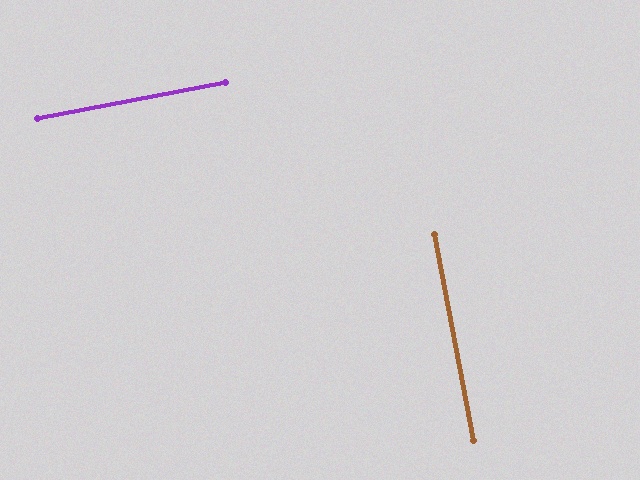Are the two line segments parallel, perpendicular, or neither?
Perpendicular — they meet at approximately 90°.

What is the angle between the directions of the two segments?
Approximately 90 degrees.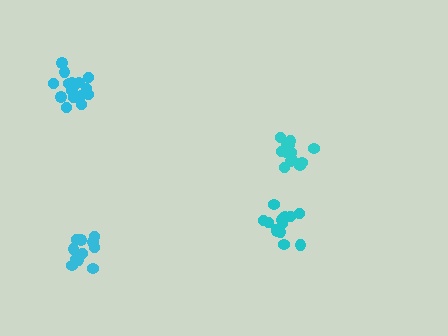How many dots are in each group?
Group 1: 14 dots, Group 2: 13 dots, Group 3: 12 dots, Group 4: 17 dots (56 total).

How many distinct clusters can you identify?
There are 4 distinct clusters.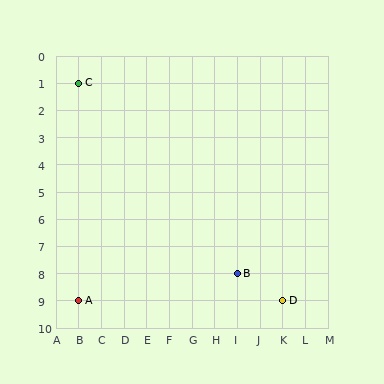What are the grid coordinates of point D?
Point D is at grid coordinates (K, 9).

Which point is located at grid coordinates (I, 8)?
Point B is at (I, 8).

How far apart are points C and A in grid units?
Points C and A are 8 rows apart.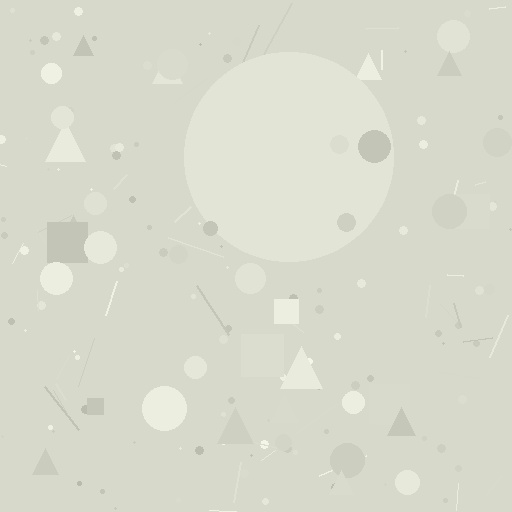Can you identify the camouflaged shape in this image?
The camouflaged shape is a circle.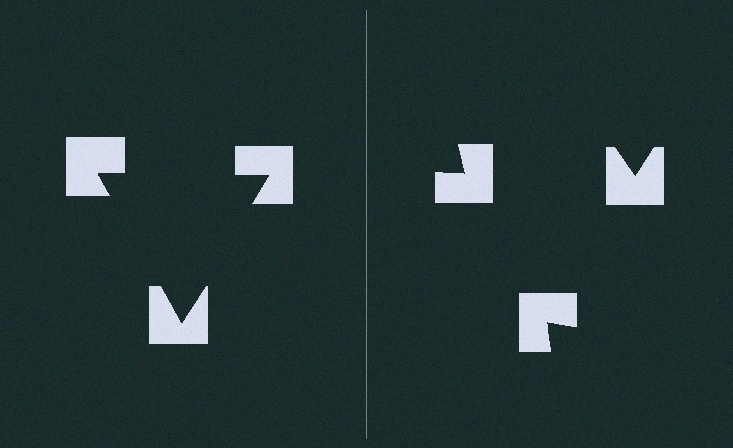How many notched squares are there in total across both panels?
6 — 3 on each side.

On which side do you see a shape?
An illusory triangle appears on the left side. On the right side the wedge cuts are rotated, so no coherent shape forms.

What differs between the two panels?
The notched squares are positioned identically on both sides; only the wedge orientations differ. On the left they align to a triangle; on the right they are misaligned.